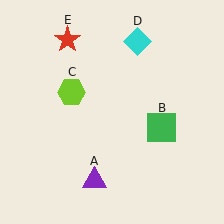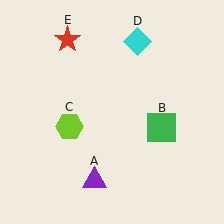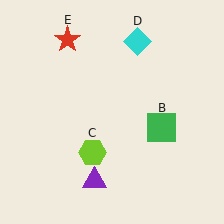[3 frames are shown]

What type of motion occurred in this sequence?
The lime hexagon (object C) rotated counterclockwise around the center of the scene.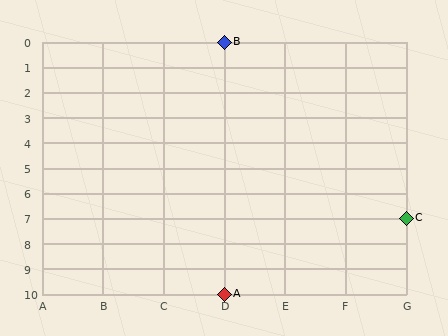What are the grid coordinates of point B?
Point B is at grid coordinates (D, 0).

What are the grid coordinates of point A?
Point A is at grid coordinates (D, 10).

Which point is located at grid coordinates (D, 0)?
Point B is at (D, 0).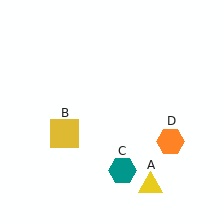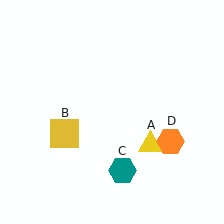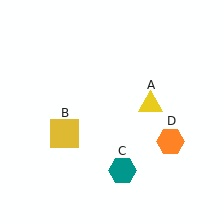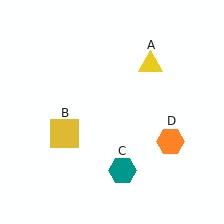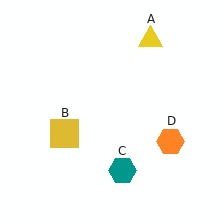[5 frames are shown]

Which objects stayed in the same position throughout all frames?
Yellow square (object B) and teal hexagon (object C) and orange hexagon (object D) remained stationary.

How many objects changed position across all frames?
1 object changed position: yellow triangle (object A).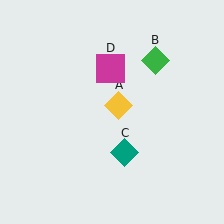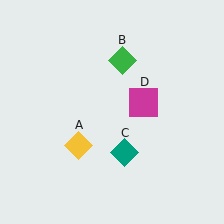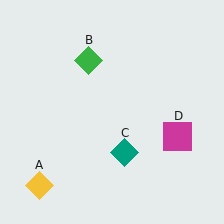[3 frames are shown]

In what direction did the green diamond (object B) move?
The green diamond (object B) moved left.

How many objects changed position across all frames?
3 objects changed position: yellow diamond (object A), green diamond (object B), magenta square (object D).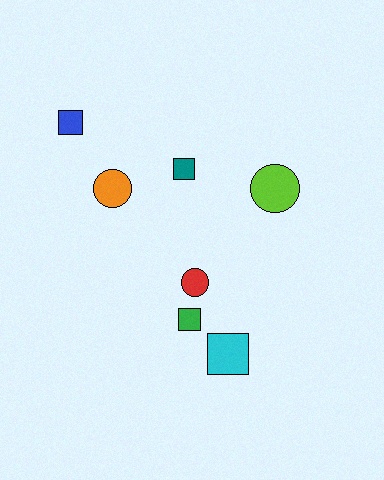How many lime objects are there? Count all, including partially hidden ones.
There is 1 lime object.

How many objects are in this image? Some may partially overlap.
There are 7 objects.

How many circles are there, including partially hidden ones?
There are 3 circles.